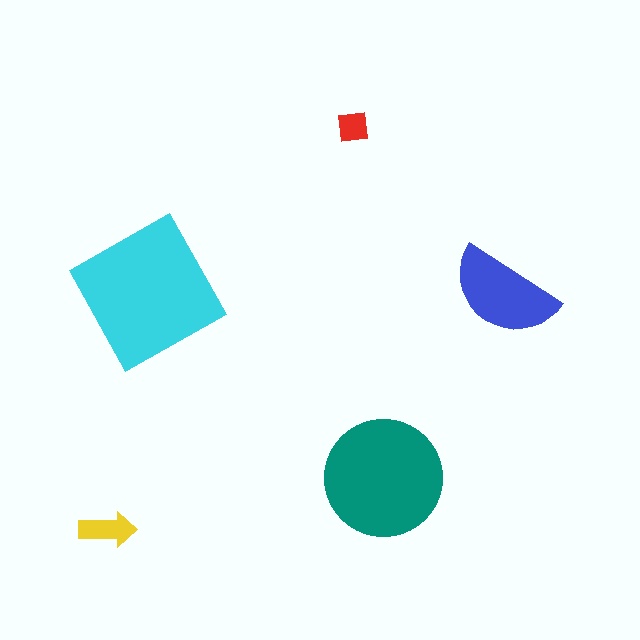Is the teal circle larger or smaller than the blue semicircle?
Larger.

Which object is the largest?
The cyan square.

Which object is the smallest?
The red square.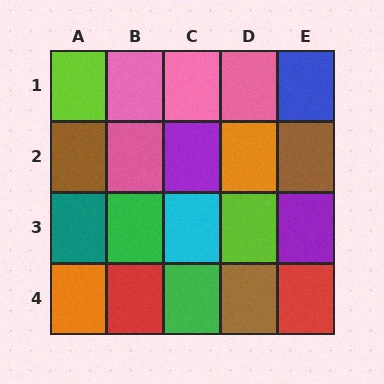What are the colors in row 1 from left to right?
Lime, pink, pink, pink, blue.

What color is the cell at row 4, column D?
Brown.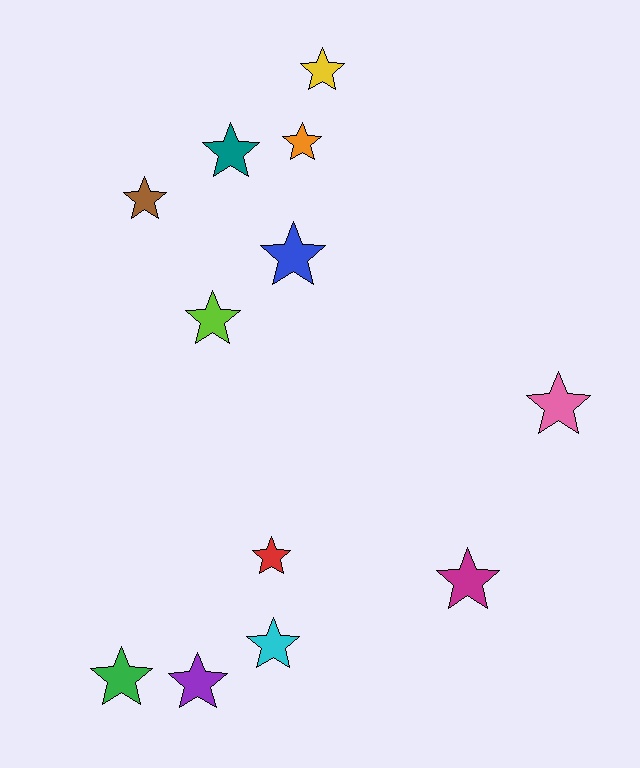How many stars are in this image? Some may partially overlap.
There are 12 stars.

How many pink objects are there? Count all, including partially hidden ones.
There is 1 pink object.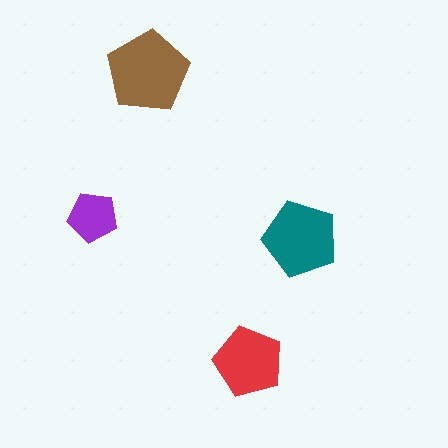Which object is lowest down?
The red pentagon is bottommost.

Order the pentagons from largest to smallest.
the brown one, the teal one, the red one, the purple one.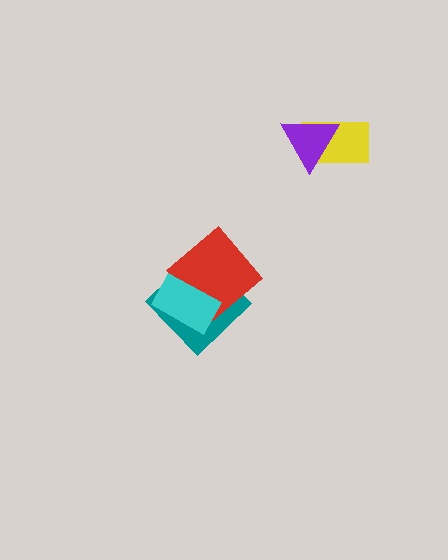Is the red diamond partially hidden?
Yes, it is partially covered by another shape.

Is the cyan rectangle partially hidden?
No, no other shape covers it.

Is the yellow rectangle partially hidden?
Yes, it is partially covered by another shape.